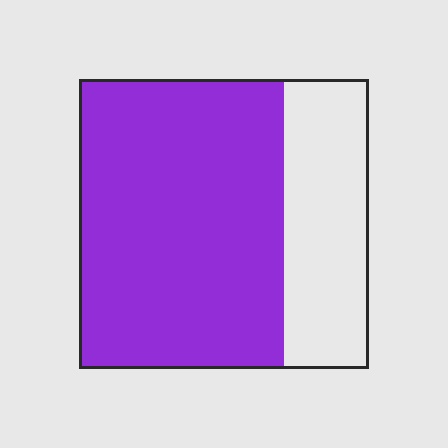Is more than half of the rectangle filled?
Yes.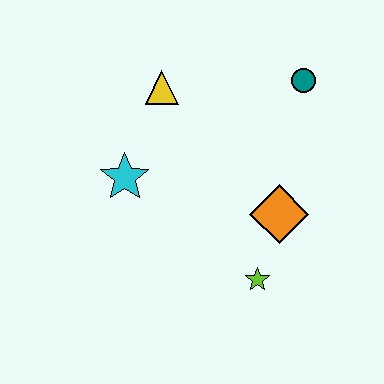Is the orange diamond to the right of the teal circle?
No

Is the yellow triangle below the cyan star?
No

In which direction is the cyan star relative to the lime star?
The cyan star is to the left of the lime star.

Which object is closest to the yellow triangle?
The cyan star is closest to the yellow triangle.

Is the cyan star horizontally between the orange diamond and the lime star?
No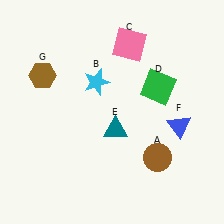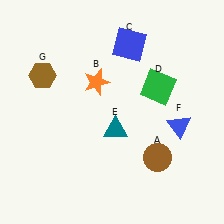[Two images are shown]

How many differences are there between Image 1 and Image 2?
There are 2 differences between the two images.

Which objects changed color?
B changed from cyan to orange. C changed from pink to blue.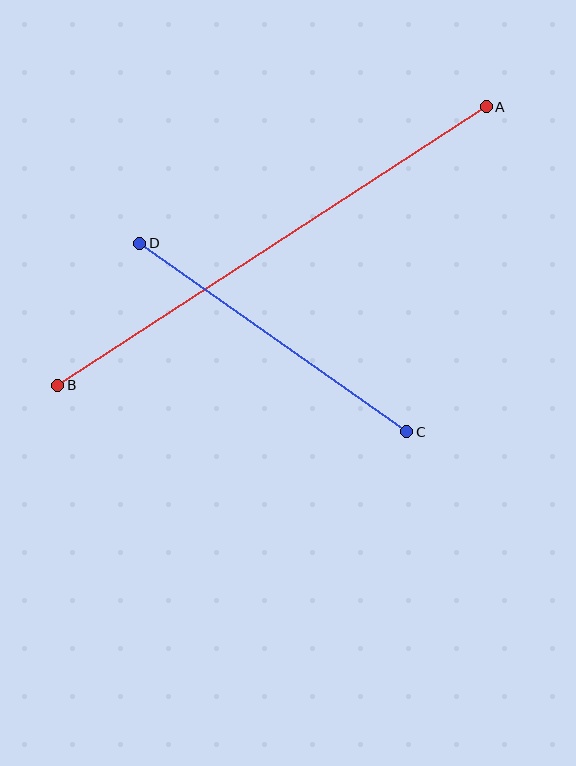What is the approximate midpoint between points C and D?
The midpoint is at approximately (273, 338) pixels.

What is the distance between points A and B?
The distance is approximately 511 pixels.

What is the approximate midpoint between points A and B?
The midpoint is at approximately (272, 246) pixels.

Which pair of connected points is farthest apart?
Points A and B are farthest apart.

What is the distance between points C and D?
The distance is approximately 327 pixels.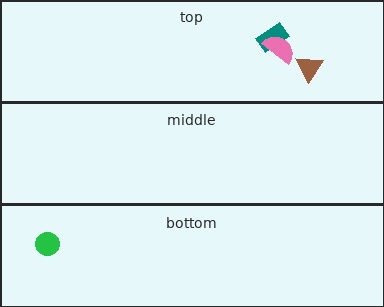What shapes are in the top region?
The brown triangle, the teal rectangle, the pink semicircle.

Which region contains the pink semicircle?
The top region.